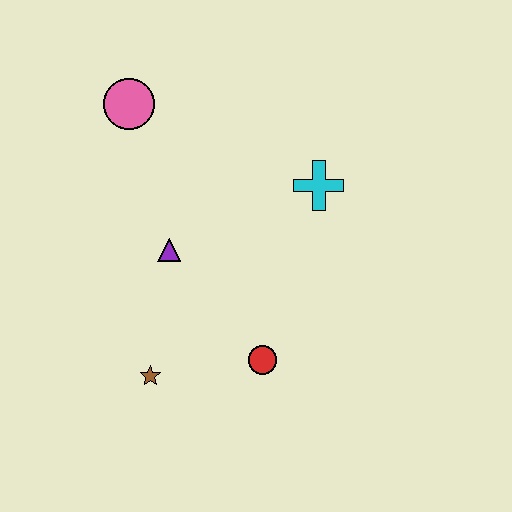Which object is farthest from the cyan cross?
The brown star is farthest from the cyan cross.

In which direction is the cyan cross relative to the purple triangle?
The cyan cross is to the right of the purple triangle.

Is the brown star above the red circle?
No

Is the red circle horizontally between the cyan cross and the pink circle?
Yes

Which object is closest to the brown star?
The red circle is closest to the brown star.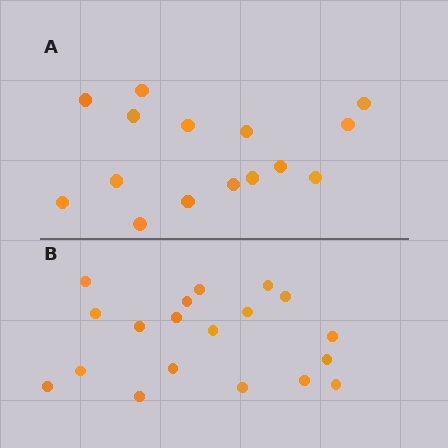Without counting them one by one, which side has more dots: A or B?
Region B (the bottom region) has more dots.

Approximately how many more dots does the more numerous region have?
Region B has about 4 more dots than region A.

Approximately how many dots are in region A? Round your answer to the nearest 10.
About 20 dots. (The exact count is 15, which rounds to 20.)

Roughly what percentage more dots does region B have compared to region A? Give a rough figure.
About 25% more.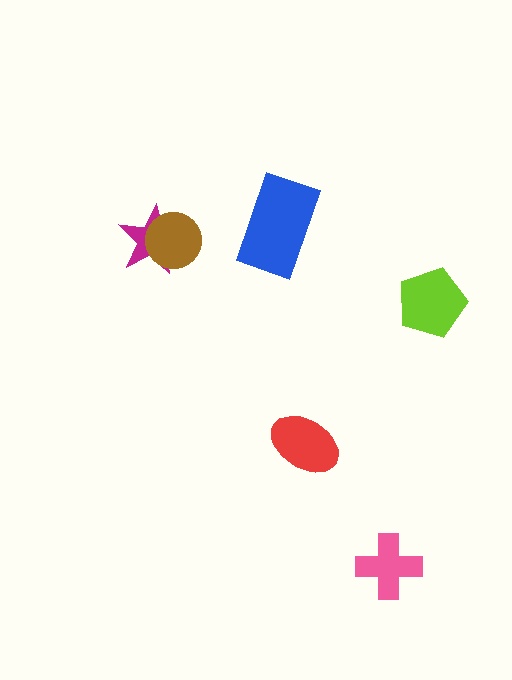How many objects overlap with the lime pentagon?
0 objects overlap with the lime pentagon.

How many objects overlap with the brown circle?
1 object overlaps with the brown circle.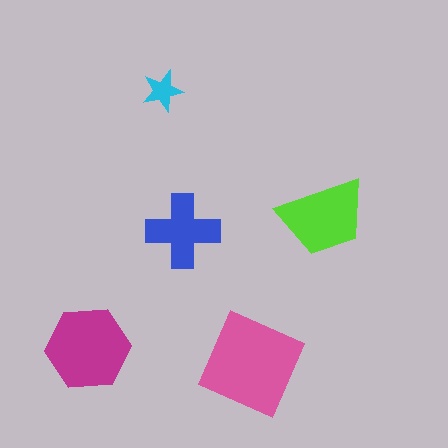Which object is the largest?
The pink square.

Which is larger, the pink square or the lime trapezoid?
The pink square.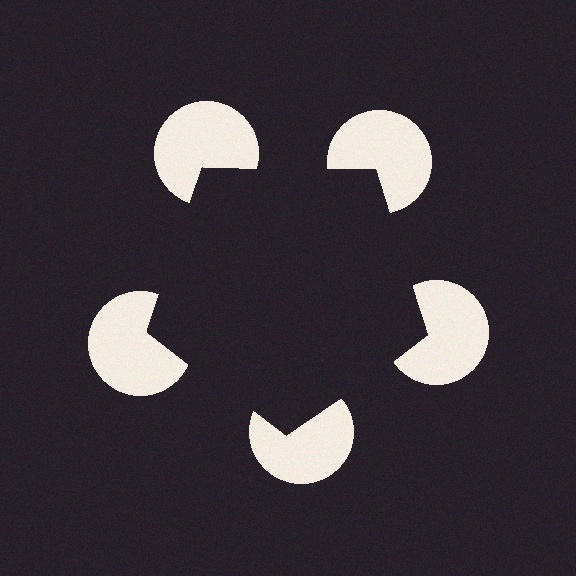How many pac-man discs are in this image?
There are 5 — one at each vertex of the illusory pentagon.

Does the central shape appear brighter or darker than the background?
It typically appears slightly darker than the background, even though no actual brightness change is drawn.